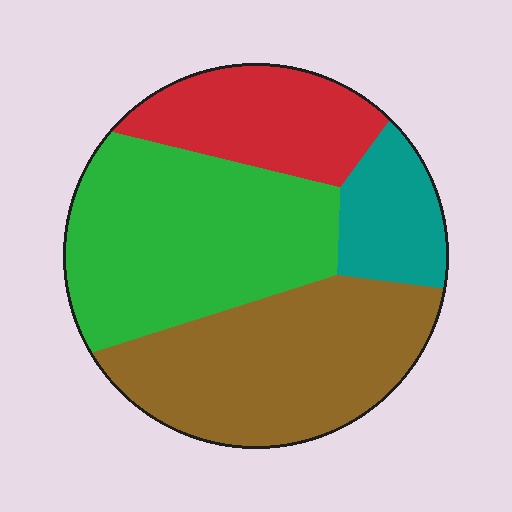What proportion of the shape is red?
Red takes up about one sixth (1/6) of the shape.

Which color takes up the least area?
Teal, at roughly 10%.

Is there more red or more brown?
Brown.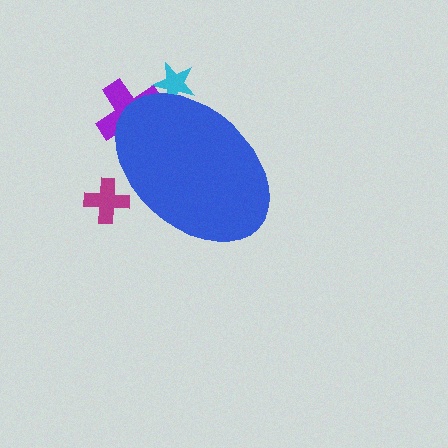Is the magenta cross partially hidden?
Yes, the magenta cross is partially hidden behind the blue ellipse.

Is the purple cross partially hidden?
Yes, the purple cross is partially hidden behind the blue ellipse.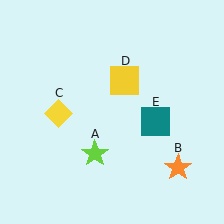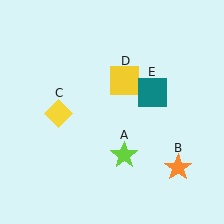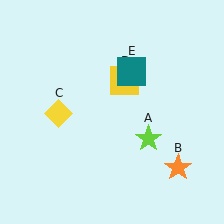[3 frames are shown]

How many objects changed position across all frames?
2 objects changed position: lime star (object A), teal square (object E).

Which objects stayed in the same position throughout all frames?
Orange star (object B) and yellow diamond (object C) and yellow square (object D) remained stationary.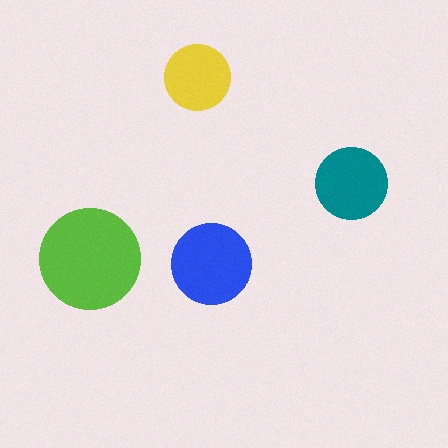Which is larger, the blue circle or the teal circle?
The blue one.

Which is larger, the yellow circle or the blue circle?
The blue one.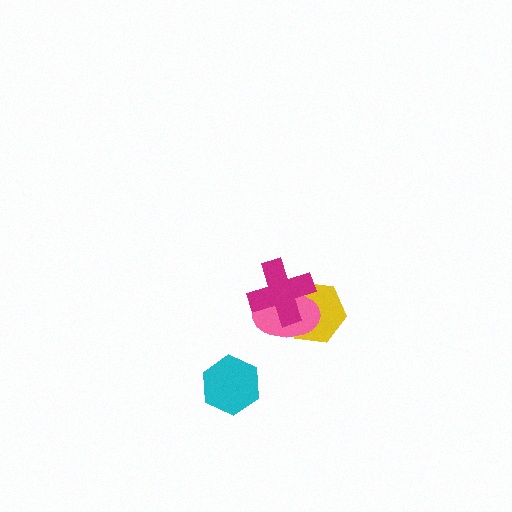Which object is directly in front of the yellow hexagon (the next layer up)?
The pink ellipse is directly in front of the yellow hexagon.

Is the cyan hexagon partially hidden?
No, no other shape covers it.